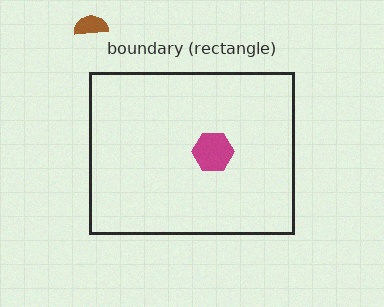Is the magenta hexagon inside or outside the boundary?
Inside.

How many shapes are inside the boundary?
1 inside, 1 outside.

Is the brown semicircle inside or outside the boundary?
Outside.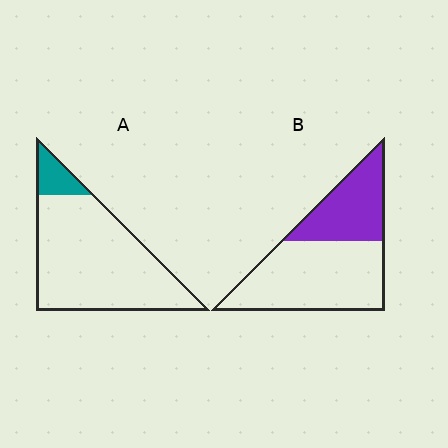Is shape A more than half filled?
No.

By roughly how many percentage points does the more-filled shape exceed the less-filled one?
By roughly 25 percentage points (B over A).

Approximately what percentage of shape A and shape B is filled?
A is approximately 10% and B is approximately 35%.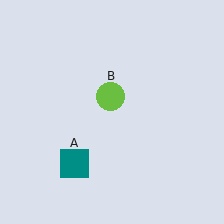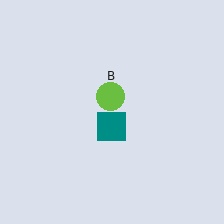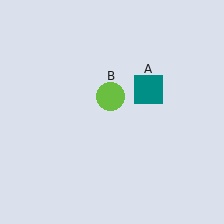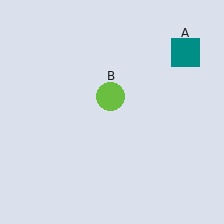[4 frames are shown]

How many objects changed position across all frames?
1 object changed position: teal square (object A).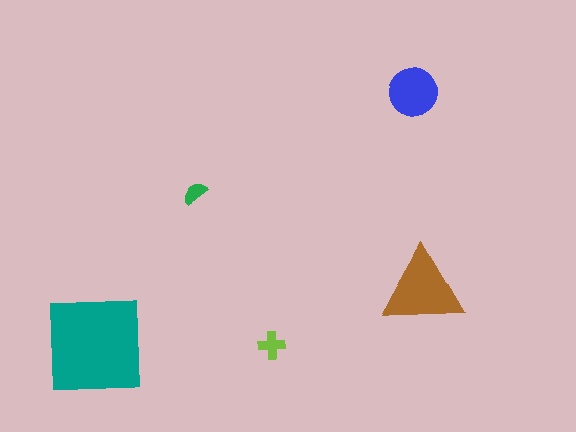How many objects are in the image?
There are 5 objects in the image.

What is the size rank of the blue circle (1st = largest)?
3rd.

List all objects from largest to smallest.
The teal square, the brown triangle, the blue circle, the lime cross, the green semicircle.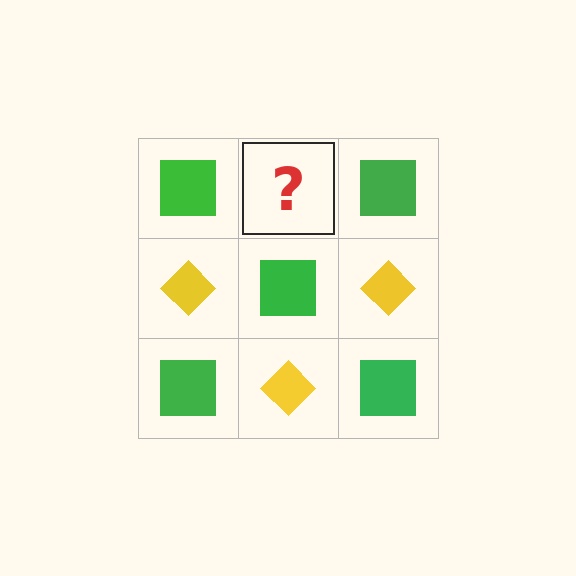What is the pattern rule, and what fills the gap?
The rule is that it alternates green square and yellow diamond in a checkerboard pattern. The gap should be filled with a yellow diamond.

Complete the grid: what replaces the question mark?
The question mark should be replaced with a yellow diamond.